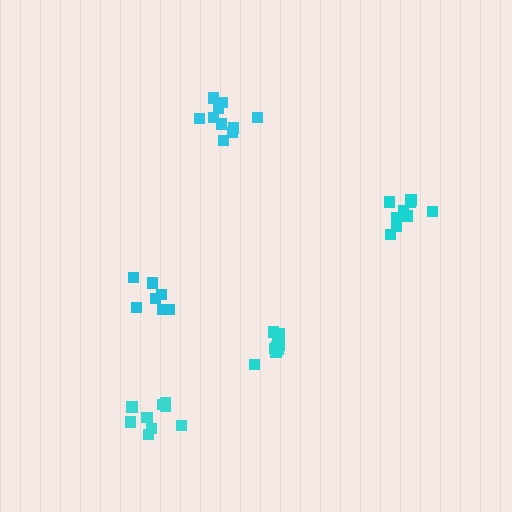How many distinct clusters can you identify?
There are 5 distinct clusters.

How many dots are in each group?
Group 1: 10 dots, Group 2: 10 dots, Group 3: 9 dots, Group 4: 10 dots, Group 5: 8 dots (47 total).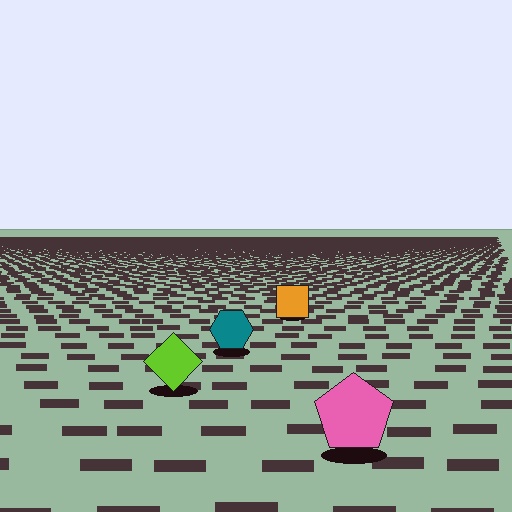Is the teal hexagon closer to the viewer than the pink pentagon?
No. The pink pentagon is closer — you can tell from the texture gradient: the ground texture is coarser near it.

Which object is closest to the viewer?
The pink pentagon is closest. The texture marks near it are larger and more spread out.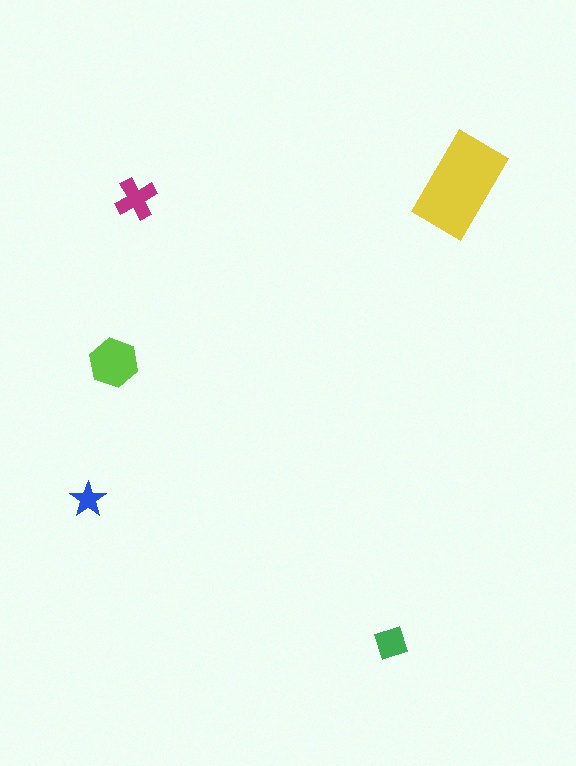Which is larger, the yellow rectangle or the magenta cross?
The yellow rectangle.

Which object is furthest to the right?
The yellow rectangle is rightmost.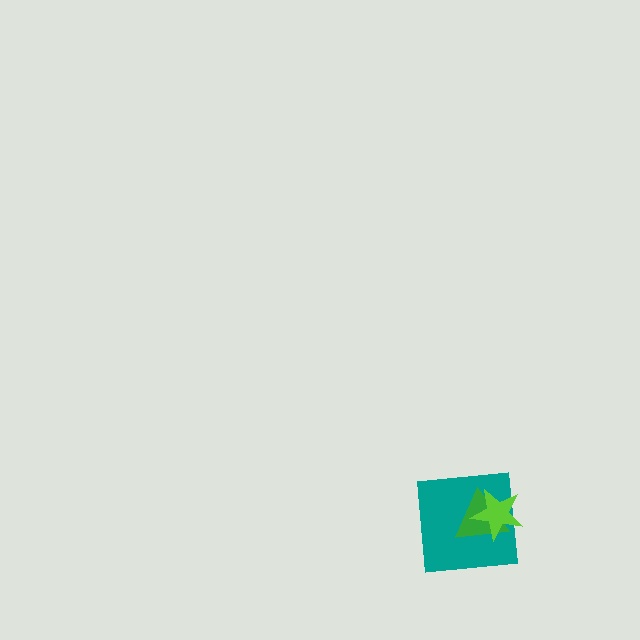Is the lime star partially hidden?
No, no other shape covers it.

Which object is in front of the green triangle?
The lime star is in front of the green triangle.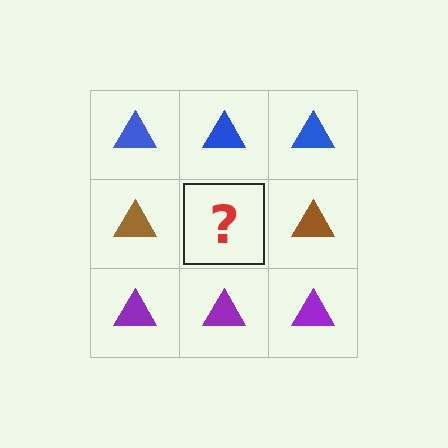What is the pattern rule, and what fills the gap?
The rule is that each row has a consistent color. The gap should be filled with a brown triangle.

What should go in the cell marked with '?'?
The missing cell should contain a brown triangle.